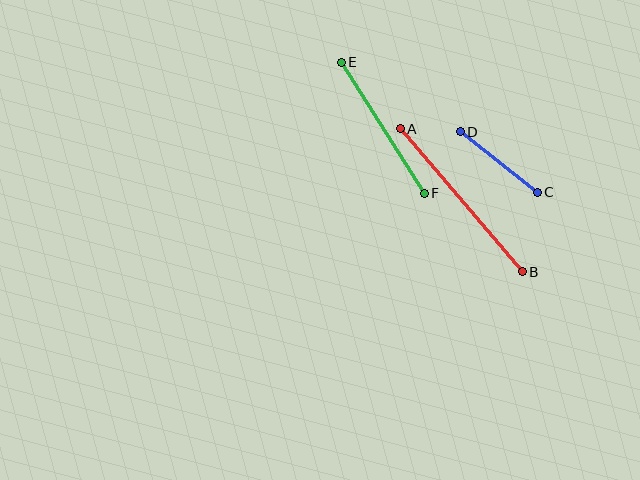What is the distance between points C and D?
The distance is approximately 98 pixels.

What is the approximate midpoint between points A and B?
The midpoint is at approximately (461, 200) pixels.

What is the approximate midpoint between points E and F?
The midpoint is at approximately (383, 128) pixels.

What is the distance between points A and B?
The distance is approximately 188 pixels.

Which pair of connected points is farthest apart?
Points A and B are farthest apart.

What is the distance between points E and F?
The distance is approximately 155 pixels.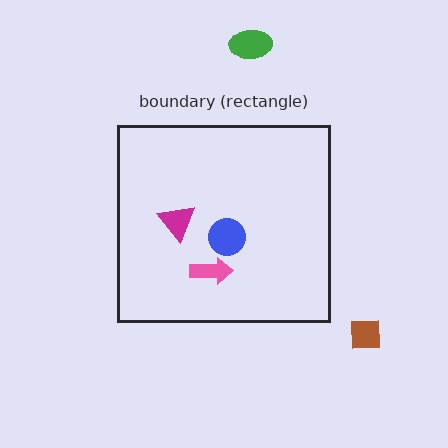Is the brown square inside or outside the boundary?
Outside.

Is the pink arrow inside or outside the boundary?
Inside.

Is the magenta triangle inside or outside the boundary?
Inside.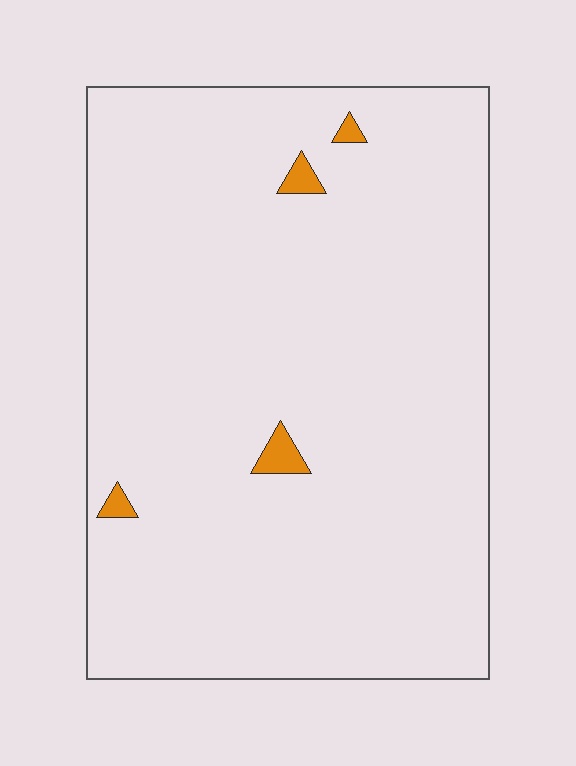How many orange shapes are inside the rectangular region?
4.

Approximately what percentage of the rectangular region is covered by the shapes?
Approximately 0%.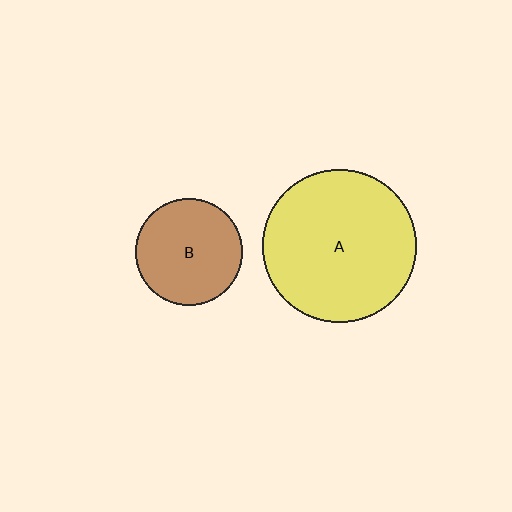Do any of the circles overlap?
No, none of the circles overlap.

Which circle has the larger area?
Circle A (yellow).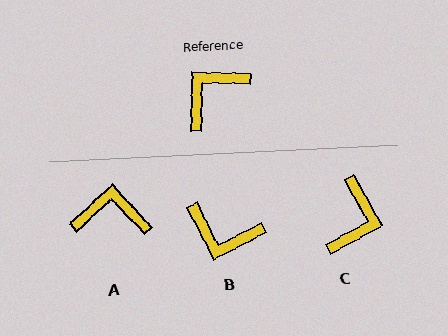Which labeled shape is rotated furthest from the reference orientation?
C, about 150 degrees away.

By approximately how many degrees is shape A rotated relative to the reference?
Approximately 46 degrees clockwise.